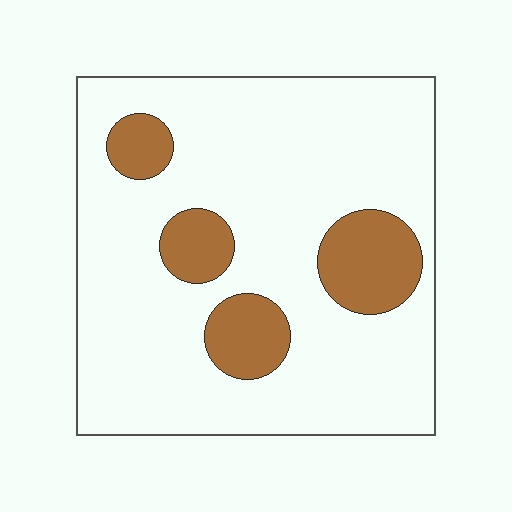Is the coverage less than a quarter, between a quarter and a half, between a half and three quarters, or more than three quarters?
Less than a quarter.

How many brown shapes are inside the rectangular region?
4.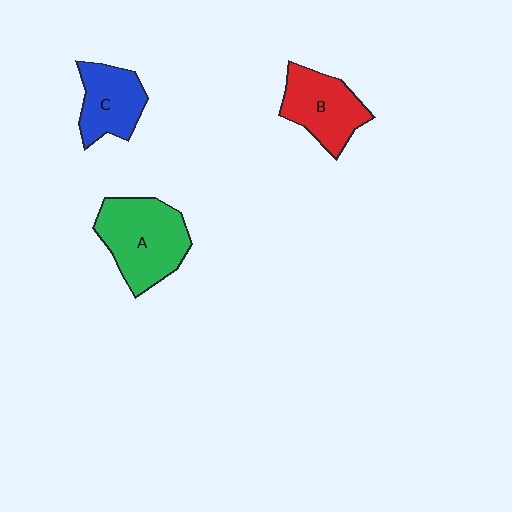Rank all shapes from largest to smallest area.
From largest to smallest: A (green), B (red), C (blue).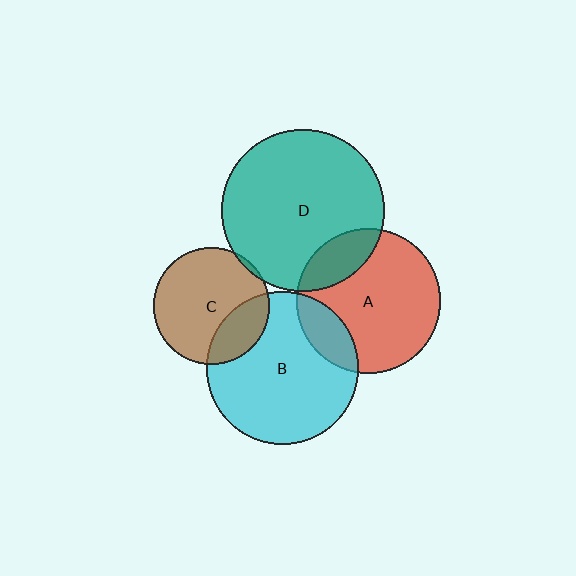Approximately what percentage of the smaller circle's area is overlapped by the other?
Approximately 5%.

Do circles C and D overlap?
Yes.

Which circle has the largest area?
Circle D (teal).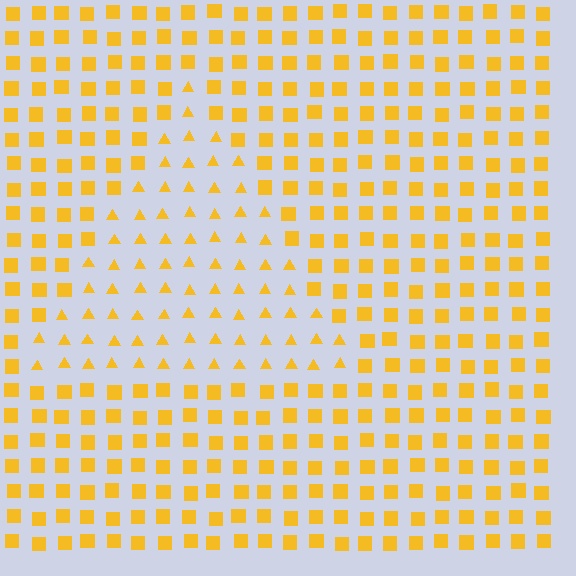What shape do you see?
I see a triangle.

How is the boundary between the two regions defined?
The boundary is defined by a change in element shape: triangles inside vs. squares outside. All elements share the same color and spacing.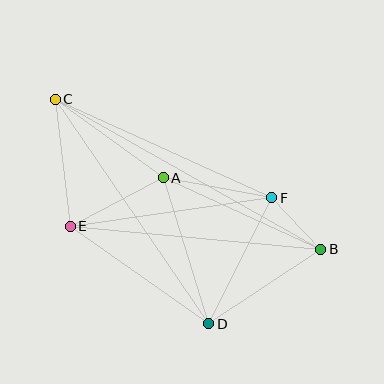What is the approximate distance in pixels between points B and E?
The distance between B and E is approximately 252 pixels.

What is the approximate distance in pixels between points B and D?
The distance between B and D is approximately 135 pixels.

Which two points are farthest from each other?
Points B and C are farthest from each other.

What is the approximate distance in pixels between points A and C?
The distance between A and C is approximately 134 pixels.